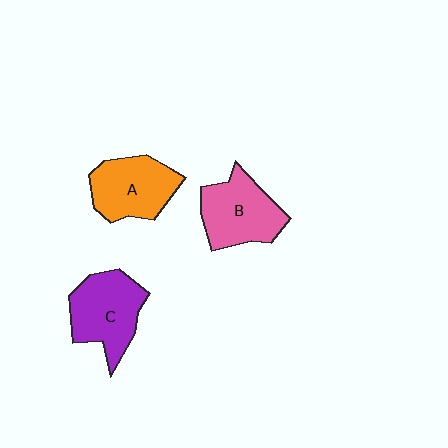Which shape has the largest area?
Shape C (purple).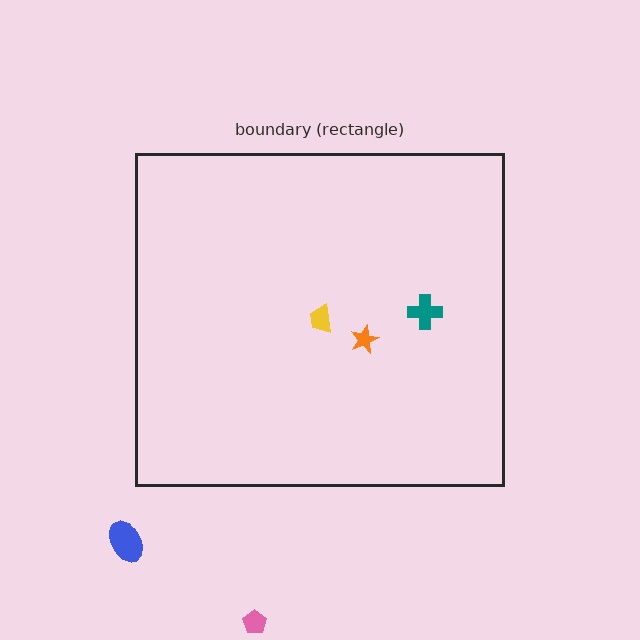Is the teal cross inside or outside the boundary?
Inside.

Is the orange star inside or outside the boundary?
Inside.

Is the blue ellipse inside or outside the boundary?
Outside.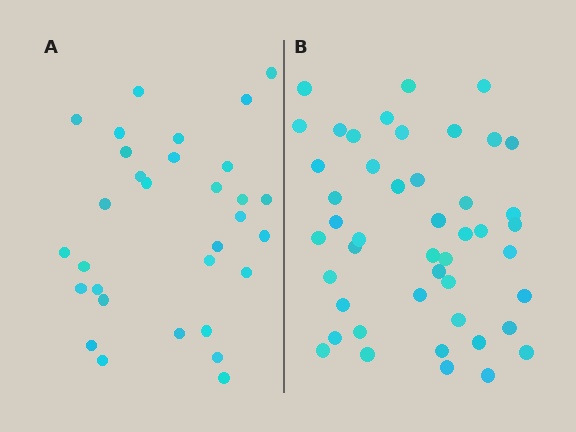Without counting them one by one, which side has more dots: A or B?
Region B (the right region) has more dots.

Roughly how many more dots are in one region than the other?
Region B has approximately 15 more dots than region A.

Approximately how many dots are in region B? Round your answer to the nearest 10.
About 50 dots. (The exact count is 46, which rounds to 50.)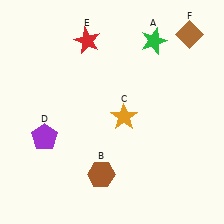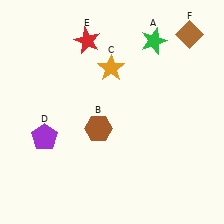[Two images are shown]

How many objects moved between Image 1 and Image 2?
2 objects moved between the two images.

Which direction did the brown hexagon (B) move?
The brown hexagon (B) moved up.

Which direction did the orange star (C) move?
The orange star (C) moved up.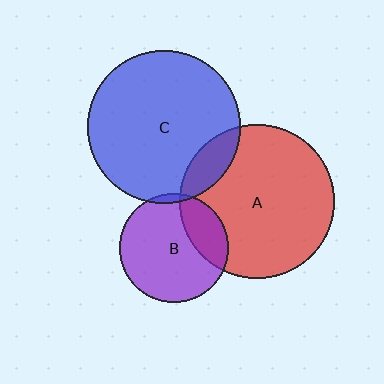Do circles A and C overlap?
Yes.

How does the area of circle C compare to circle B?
Approximately 2.0 times.